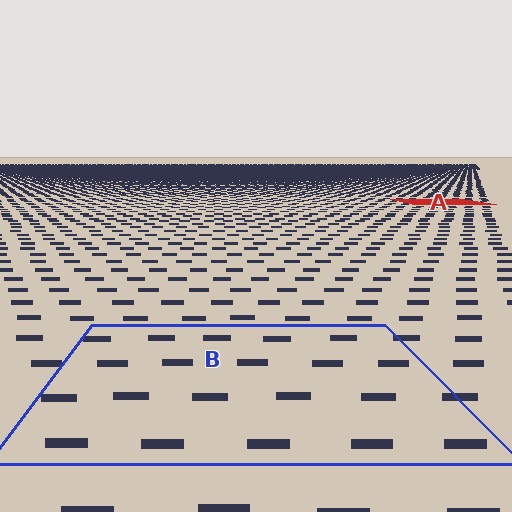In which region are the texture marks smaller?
The texture marks are smaller in region A, because it is farther away.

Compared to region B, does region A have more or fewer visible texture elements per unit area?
Region A has more texture elements per unit area — they are packed more densely because it is farther away.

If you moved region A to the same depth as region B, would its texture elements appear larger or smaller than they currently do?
They would appear larger. At a closer depth, the same texture elements are projected at a bigger on-screen size.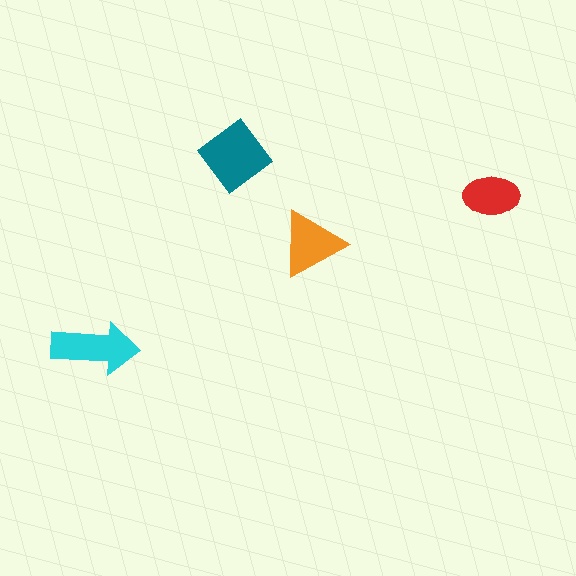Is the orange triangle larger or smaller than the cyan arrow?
Smaller.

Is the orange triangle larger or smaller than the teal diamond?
Smaller.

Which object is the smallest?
The red ellipse.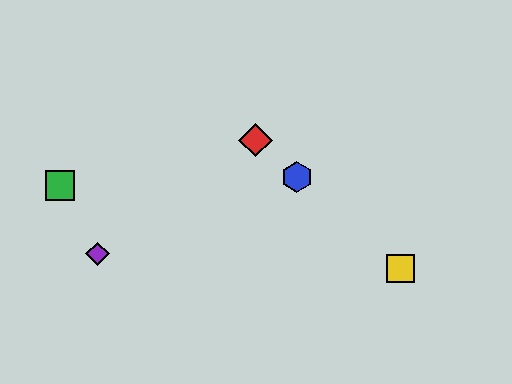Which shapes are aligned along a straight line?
The red diamond, the blue hexagon, the yellow square are aligned along a straight line.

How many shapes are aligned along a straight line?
3 shapes (the red diamond, the blue hexagon, the yellow square) are aligned along a straight line.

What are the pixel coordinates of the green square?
The green square is at (60, 185).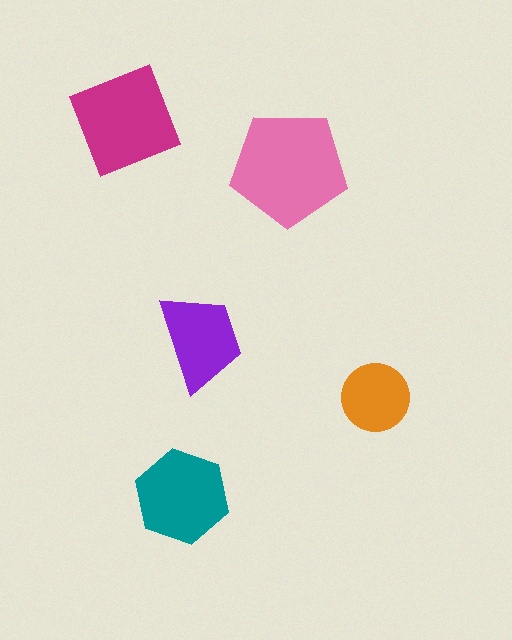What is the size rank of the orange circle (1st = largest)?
5th.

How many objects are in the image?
There are 5 objects in the image.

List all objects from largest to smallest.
The pink pentagon, the magenta square, the teal hexagon, the purple trapezoid, the orange circle.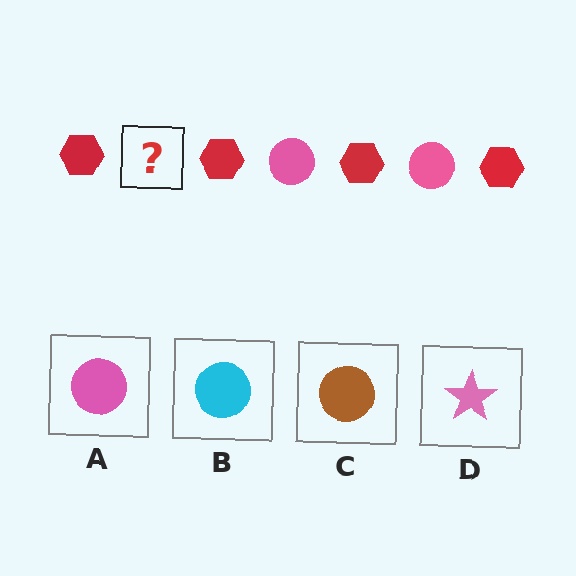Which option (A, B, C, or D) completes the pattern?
A.